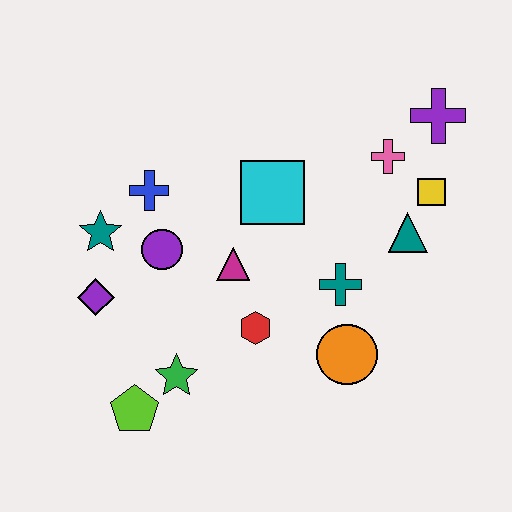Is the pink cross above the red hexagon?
Yes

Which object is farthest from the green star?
The purple cross is farthest from the green star.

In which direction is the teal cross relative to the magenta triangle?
The teal cross is to the right of the magenta triangle.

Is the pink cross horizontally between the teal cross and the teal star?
No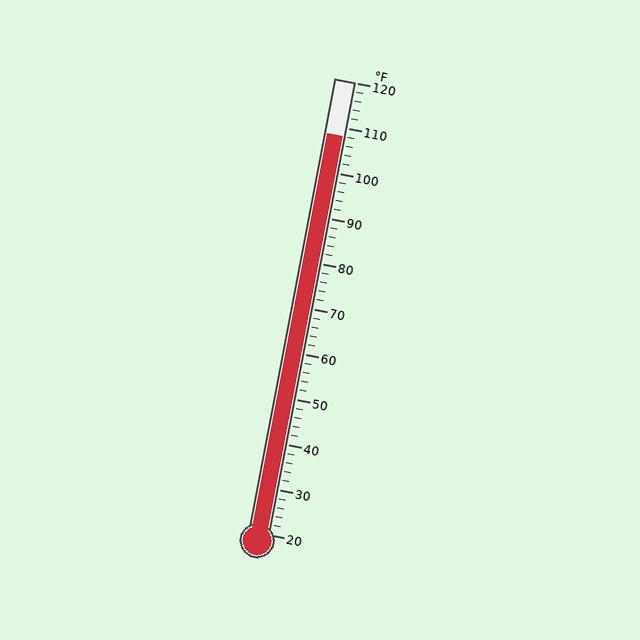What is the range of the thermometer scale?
The thermometer scale ranges from 20°F to 120°F.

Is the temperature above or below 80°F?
The temperature is above 80°F.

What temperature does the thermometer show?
The thermometer shows approximately 108°F.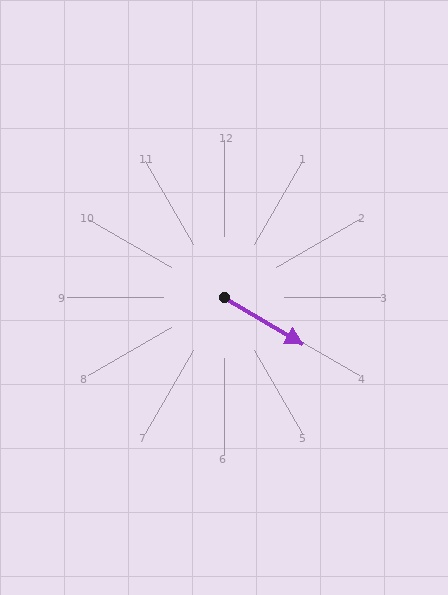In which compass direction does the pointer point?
Southeast.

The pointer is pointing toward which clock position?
Roughly 4 o'clock.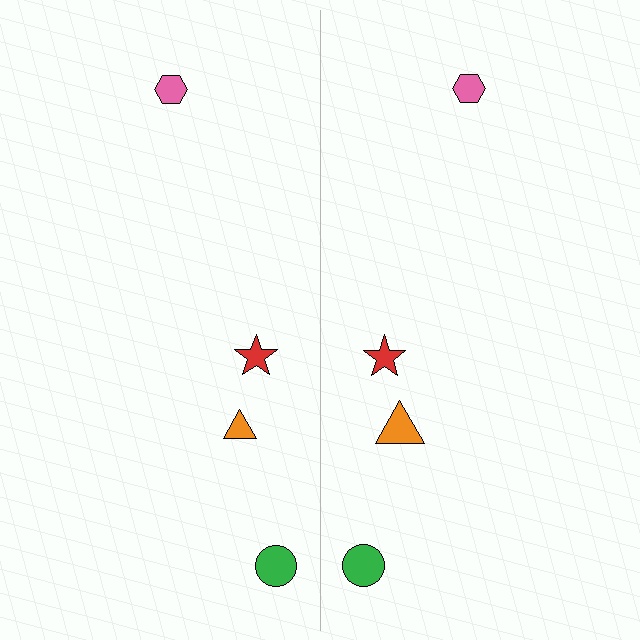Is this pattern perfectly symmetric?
No, the pattern is not perfectly symmetric. The orange triangle on the right side has a different size than its mirror counterpart.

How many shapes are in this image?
There are 8 shapes in this image.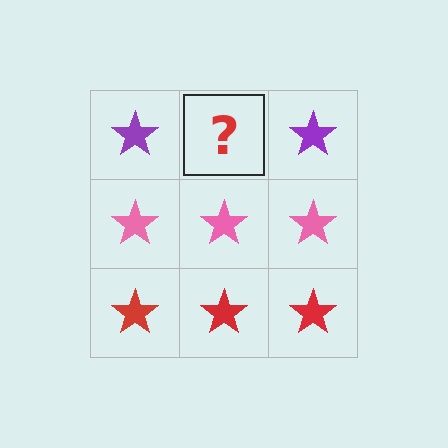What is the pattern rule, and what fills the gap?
The rule is that each row has a consistent color. The gap should be filled with a purple star.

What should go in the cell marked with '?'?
The missing cell should contain a purple star.